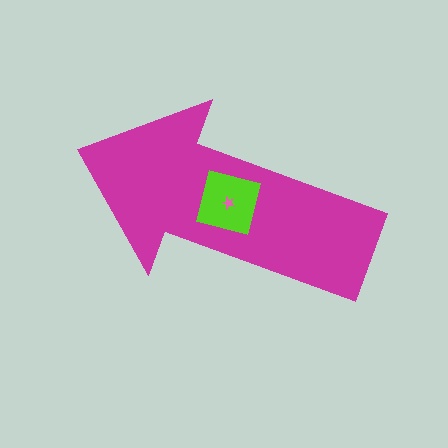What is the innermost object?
The pink star.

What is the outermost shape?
The magenta arrow.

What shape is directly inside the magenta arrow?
The lime square.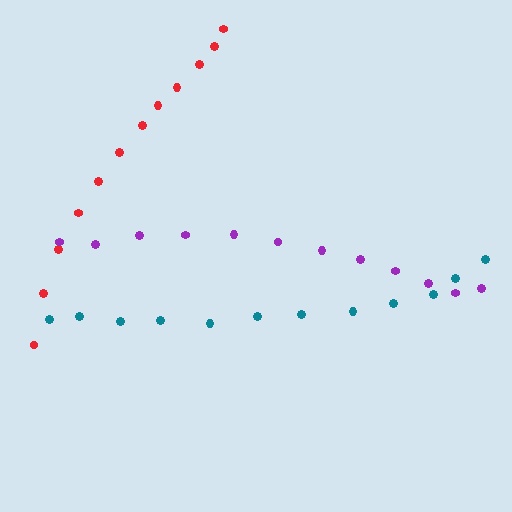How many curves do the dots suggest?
There are 3 distinct paths.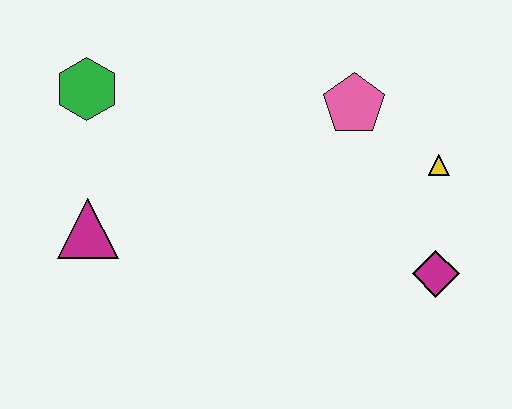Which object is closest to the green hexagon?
The magenta triangle is closest to the green hexagon.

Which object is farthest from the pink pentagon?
The magenta triangle is farthest from the pink pentagon.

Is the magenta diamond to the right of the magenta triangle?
Yes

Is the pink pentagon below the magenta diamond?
No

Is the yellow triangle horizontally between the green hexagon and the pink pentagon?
No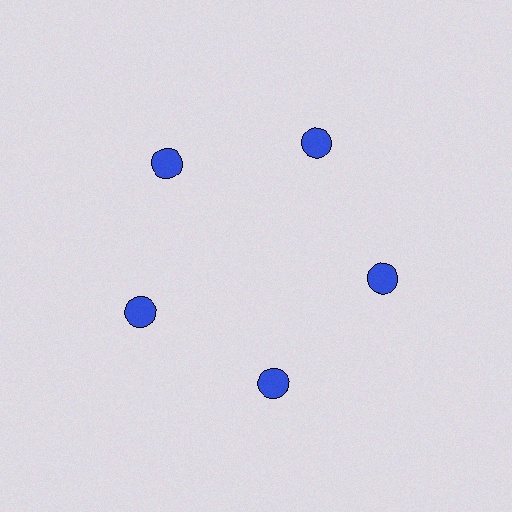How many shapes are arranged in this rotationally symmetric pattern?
There are 5 shapes, arranged in 5 groups of 1.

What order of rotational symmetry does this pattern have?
This pattern has 5-fold rotational symmetry.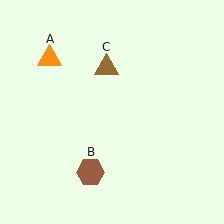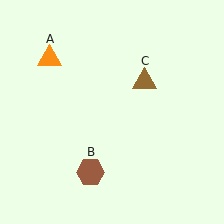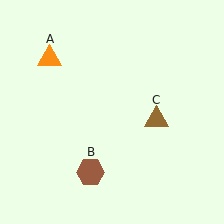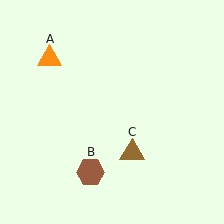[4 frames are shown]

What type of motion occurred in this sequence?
The brown triangle (object C) rotated clockwise around the center of the scene.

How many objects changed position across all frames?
1 object changed position: brown triangle (object C).